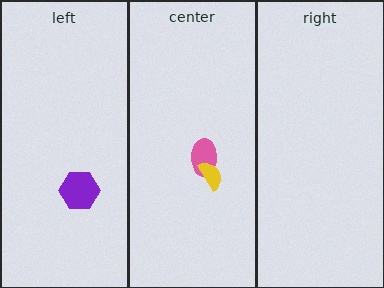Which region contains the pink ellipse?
The center region.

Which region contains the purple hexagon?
The left region.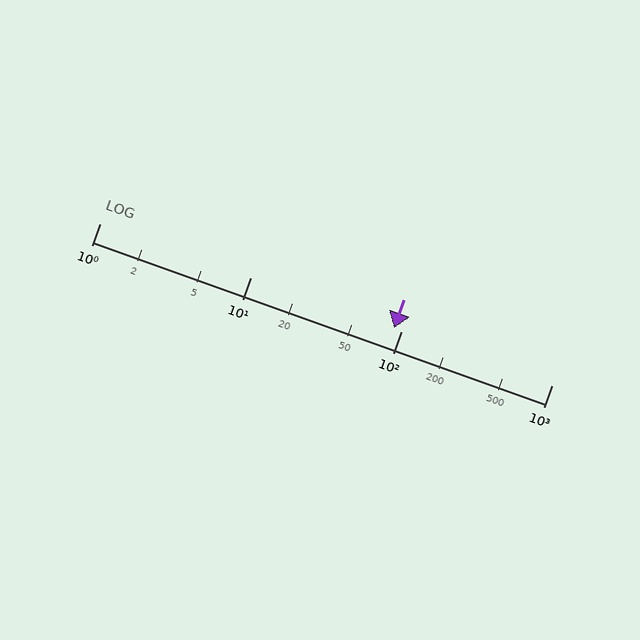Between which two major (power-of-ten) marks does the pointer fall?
The pointer is between 10 and 100.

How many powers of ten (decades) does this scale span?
The scale spans 3 decades, from 1 to 1000.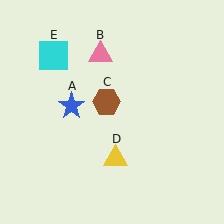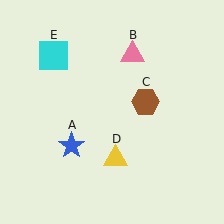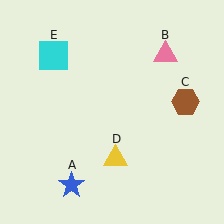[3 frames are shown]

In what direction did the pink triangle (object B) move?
The pink triangle (object B) moved right.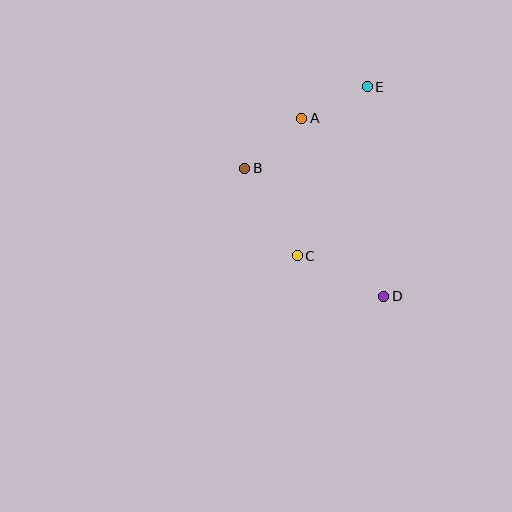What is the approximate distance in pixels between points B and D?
The distance between B and D is approximately 189 pixels.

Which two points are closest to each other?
Points A and E are closest to each other.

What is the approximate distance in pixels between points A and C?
The distance between A and C is approximately 137 pixels.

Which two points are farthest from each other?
Points D and E are farthest from each other.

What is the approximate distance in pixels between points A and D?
The distance between A and D is approximately 196 pixels.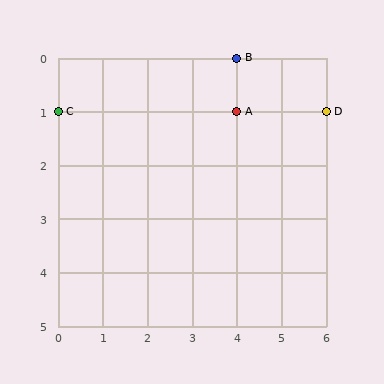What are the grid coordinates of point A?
Point A is at grid coordinates (4, 1).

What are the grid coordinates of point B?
Point B is at grid coordinates (4, 0).